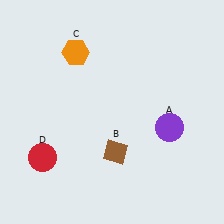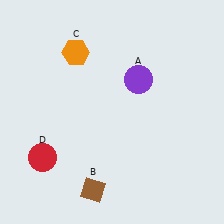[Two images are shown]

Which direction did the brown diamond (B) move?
The brown diamond (B) moved down.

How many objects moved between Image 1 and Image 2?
2 objects moved between the two images.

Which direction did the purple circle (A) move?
The purple circle (A) moved up.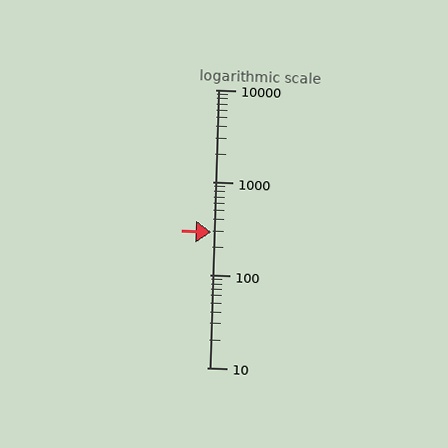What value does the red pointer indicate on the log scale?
The pointer indicates approximately 290.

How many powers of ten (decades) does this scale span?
The scale spans 3 decades, from 10 to 10000.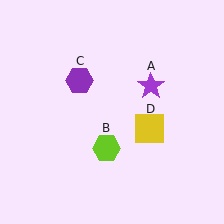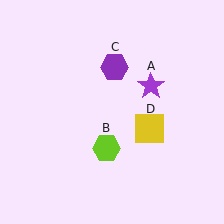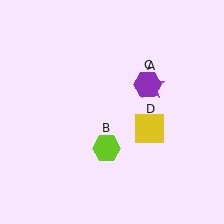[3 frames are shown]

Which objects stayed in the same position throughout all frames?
Purple star (object A) and lime hexagon (object B) and yellow square (object D) remained stationary.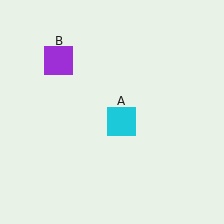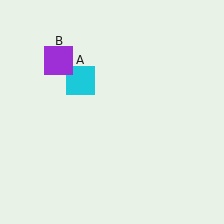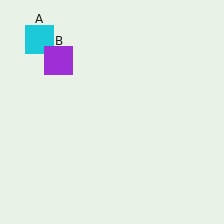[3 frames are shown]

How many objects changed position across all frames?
1 object changed position: cyan square (object A).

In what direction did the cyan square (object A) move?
The cyan square (object A) moved up and to the left.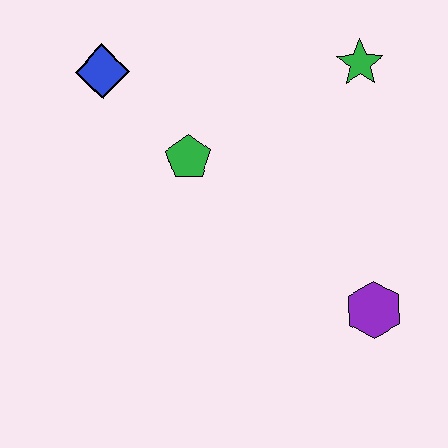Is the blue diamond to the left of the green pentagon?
Yes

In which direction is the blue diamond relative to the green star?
The blue diamond is to the left of the green star.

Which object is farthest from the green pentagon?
The purple hexagon is farthest from the green pentagon.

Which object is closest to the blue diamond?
The green pentagon is closest to the blue diamond.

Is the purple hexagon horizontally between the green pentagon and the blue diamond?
No